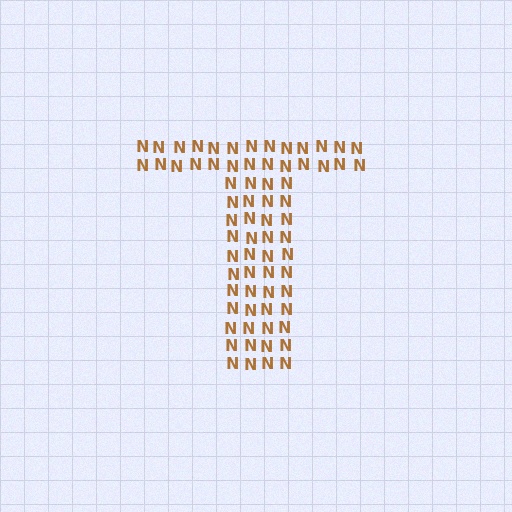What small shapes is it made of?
It is made of small letter N's.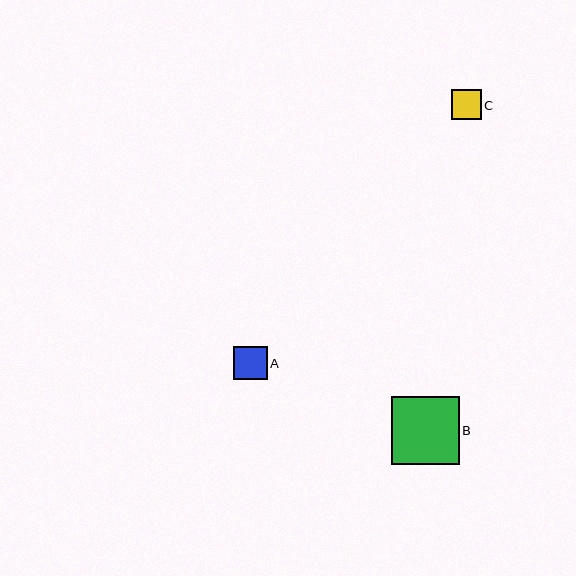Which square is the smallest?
Square C is the smallest with a size of approximately 30 pixels.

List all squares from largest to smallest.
From largest to smallest: B, A, C.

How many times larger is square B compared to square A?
Square B is approximately 2.0 times the size of square A.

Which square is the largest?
Square B is the largest with a size of approximately 67 pixels.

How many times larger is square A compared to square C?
Square A is approximately 1.1 times the size of square C.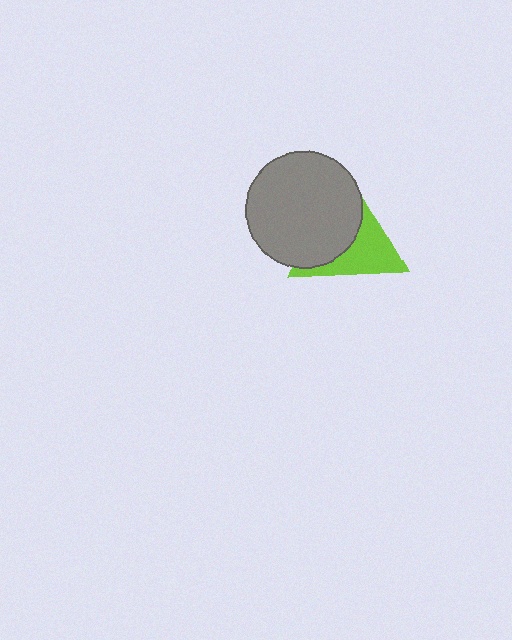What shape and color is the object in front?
The object in front is a gray circle.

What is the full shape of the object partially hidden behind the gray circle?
The partially hidden object is a lime triangle.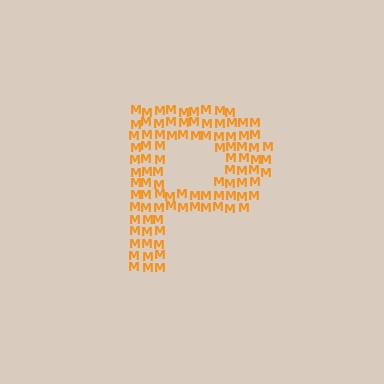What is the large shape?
The large shape is the letter P.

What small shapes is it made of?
It is made of small letter M's.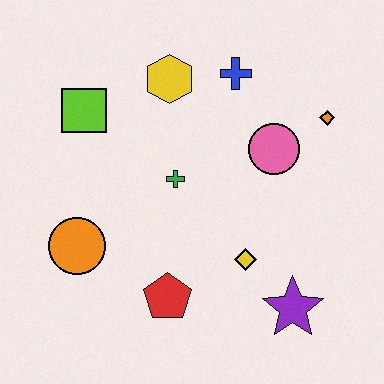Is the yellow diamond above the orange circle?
No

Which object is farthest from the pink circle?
The orange circle is farthest from the pink circle.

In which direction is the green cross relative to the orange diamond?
The green cross is to the left of the orange diamond.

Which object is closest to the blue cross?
The yellow hexagon is closest to the blue cross.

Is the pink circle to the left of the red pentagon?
No